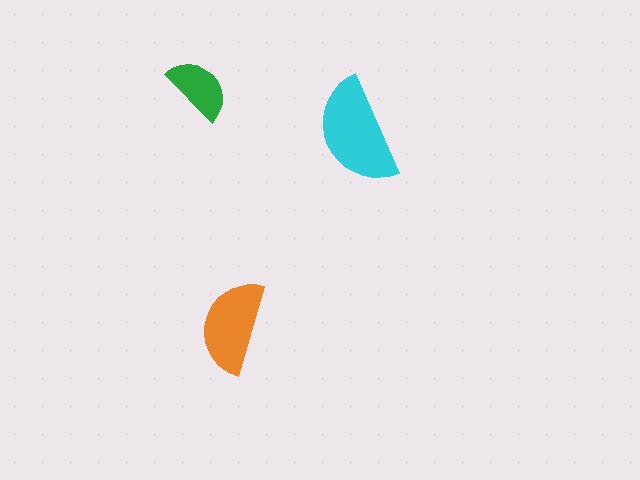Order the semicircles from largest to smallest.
the cyan one, the orange one, the green one.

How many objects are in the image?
There are 3 objects in the image.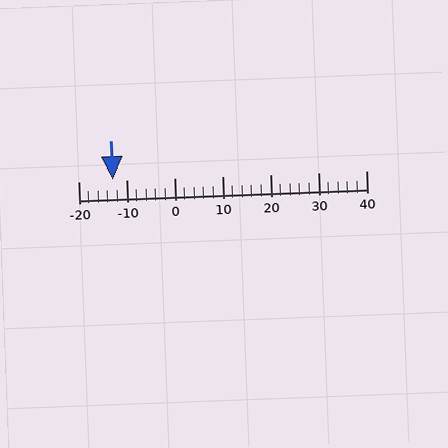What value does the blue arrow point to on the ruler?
The blue arrow points to approximately -13.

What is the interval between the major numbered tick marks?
The major tick marks are spaced 10 units apart.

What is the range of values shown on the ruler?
The ruler shows values from -20 to 40.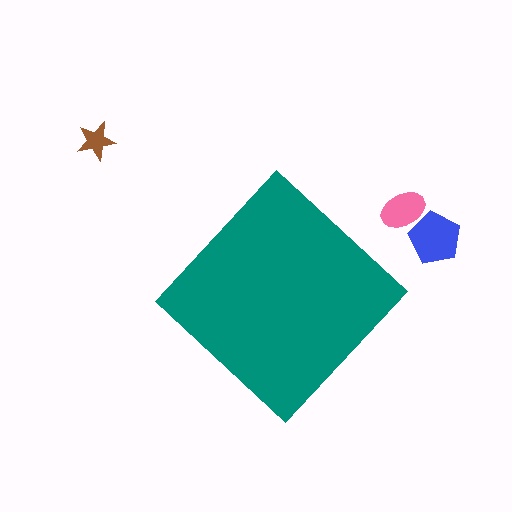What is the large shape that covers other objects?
A teal diamond.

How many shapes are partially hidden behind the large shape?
0 shapes are partially hidden.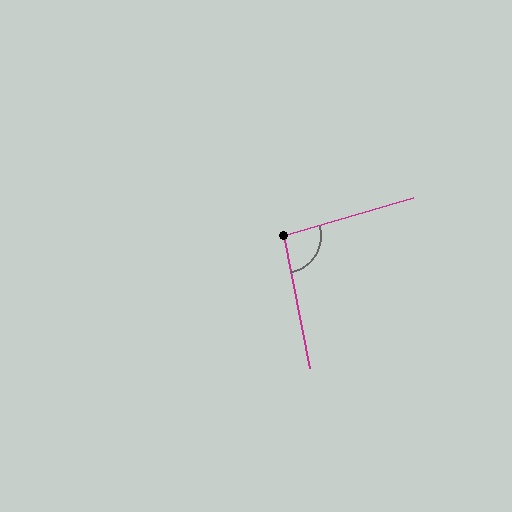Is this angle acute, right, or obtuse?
It is obtuse.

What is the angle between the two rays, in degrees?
Approximately 95 degrees.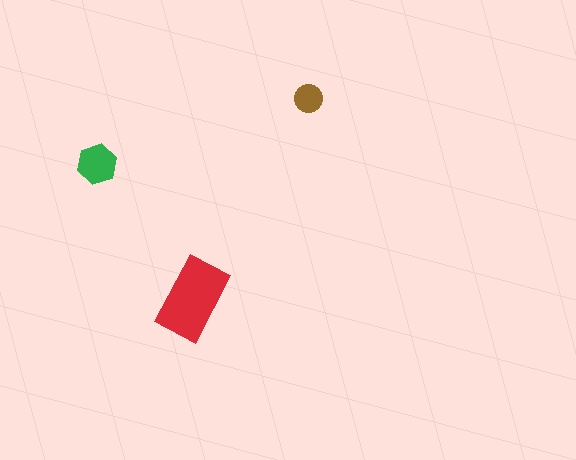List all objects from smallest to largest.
The brown circle, the green hexagon, the red rectangle.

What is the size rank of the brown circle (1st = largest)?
3rd.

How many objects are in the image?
There are 3 objects in the image.